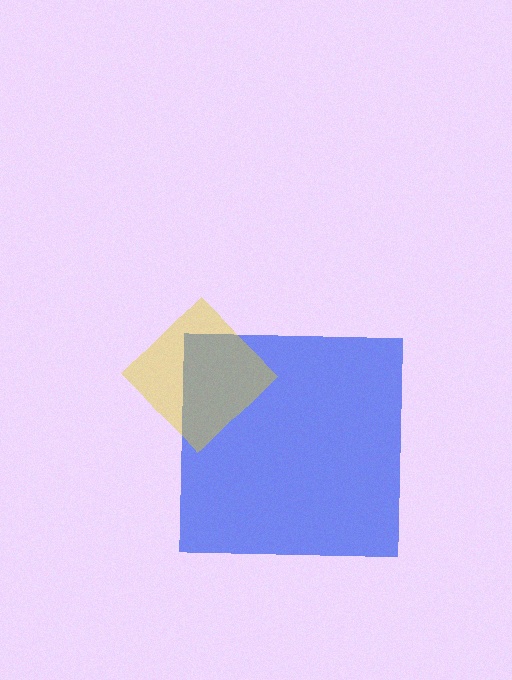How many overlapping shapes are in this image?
There are 2 overlapping shapes in the image.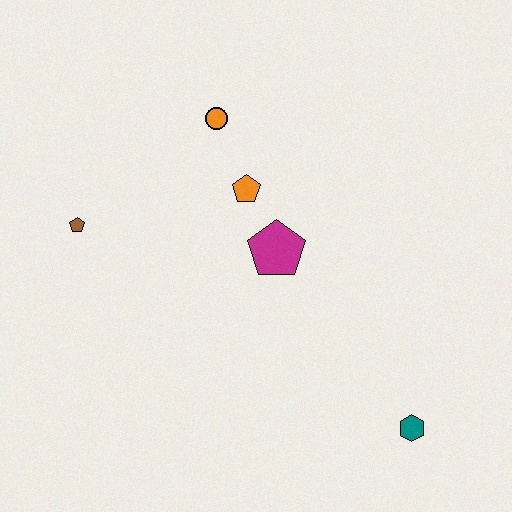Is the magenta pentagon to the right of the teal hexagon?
No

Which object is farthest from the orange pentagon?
The teal hexagon is farthest from the orange pentagon.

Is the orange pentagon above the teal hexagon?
Yes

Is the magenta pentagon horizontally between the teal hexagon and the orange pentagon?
Yes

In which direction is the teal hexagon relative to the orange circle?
The teal hexagon is below the orange circle.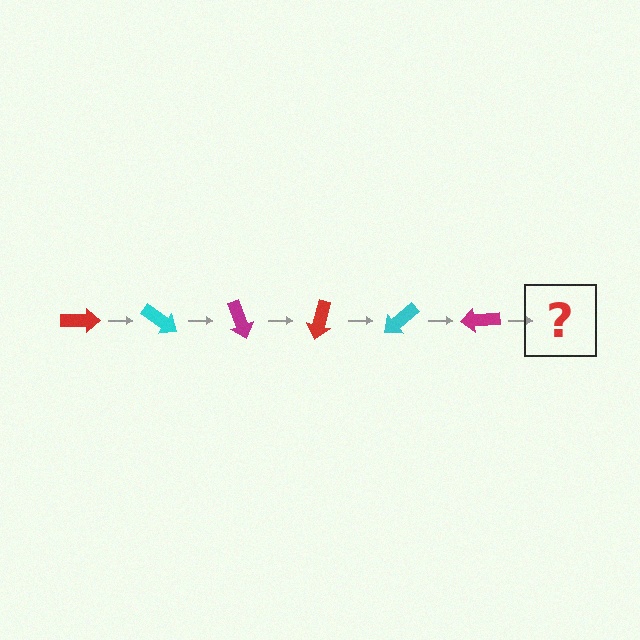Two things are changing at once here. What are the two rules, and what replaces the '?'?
The two rules are that it rotates 35 degrees each step and the color cycles through red, cyan, and magenta. The '?' should be a red arrow, rotated 210 degrees from the start.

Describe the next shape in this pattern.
It should be a red arrow, rotated 210 degrees from the start.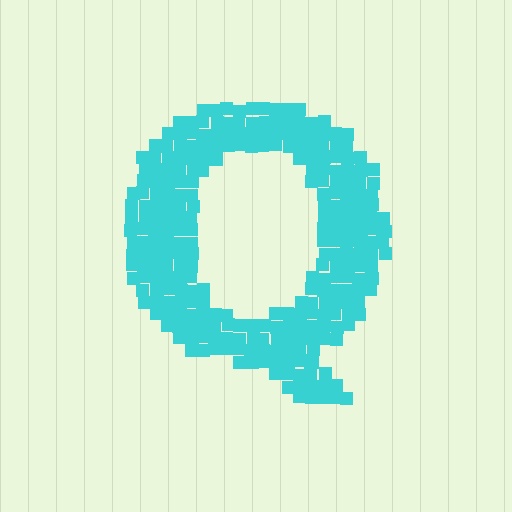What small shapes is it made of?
It is made of small squares.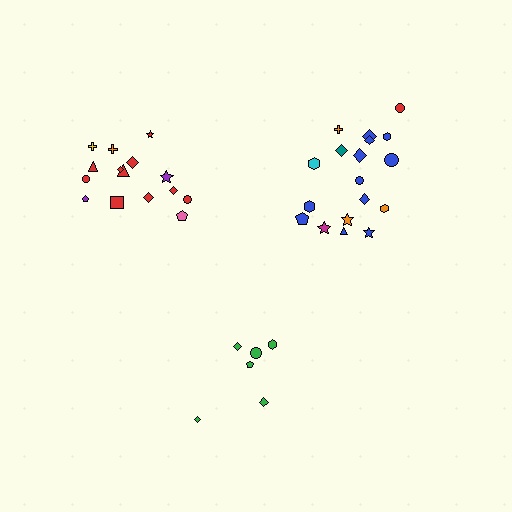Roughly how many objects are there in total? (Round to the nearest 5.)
Roughly 40 objects in total.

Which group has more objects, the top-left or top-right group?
The top-right group.